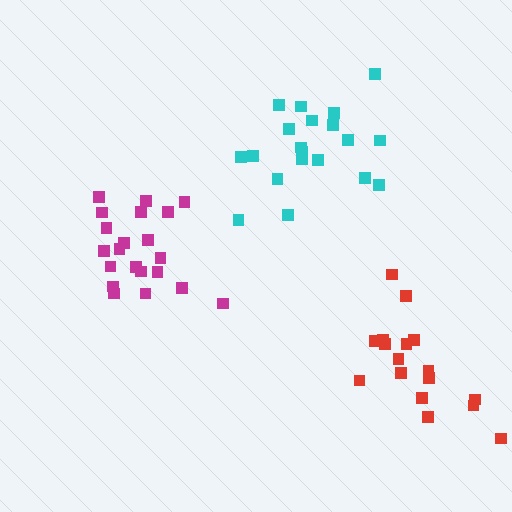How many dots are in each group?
Group 1: 21 dots, Group 2: 17 dots, Group 3: 20 dots (58 total).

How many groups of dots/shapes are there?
There are 3 groups.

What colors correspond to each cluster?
The clusters are colored: magenta, red, cyan.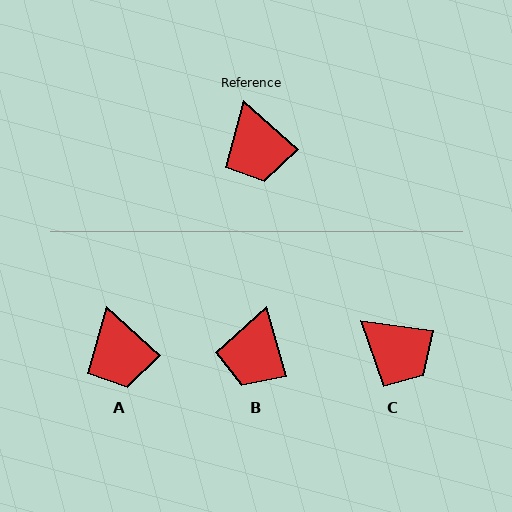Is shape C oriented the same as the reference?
No, it is off by about 34 degrees.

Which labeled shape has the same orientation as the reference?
A.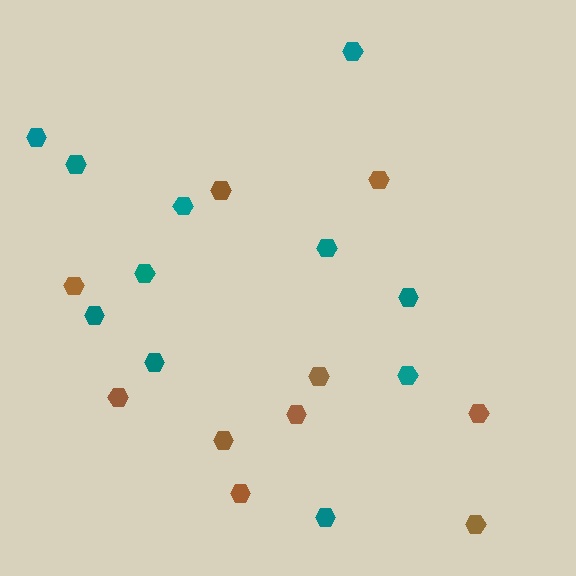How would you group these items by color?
There are 2 groups: one group of teal hexagons (11) and one group of brown hexagons (10).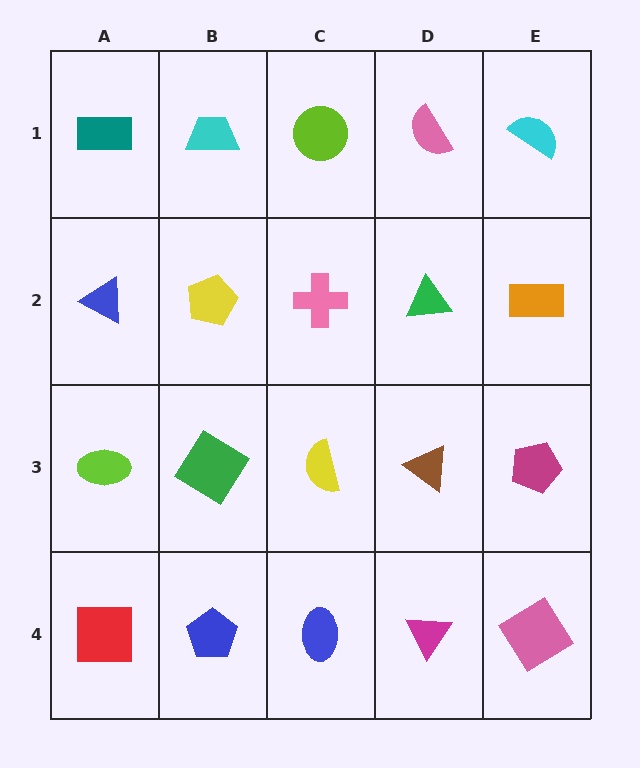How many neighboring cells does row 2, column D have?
4.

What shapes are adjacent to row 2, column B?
A cyan trapezoid (row 1, column B), a green diamond (row 3, column B), a blue triangle (row 2, column A), a pink cross (row 2, column C).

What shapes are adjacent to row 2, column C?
A lime circle (row 1, column C), a yellow semicircle (row 3, column C), a yellow pentagon (row 2, column B), a green triangle (row 2, column D).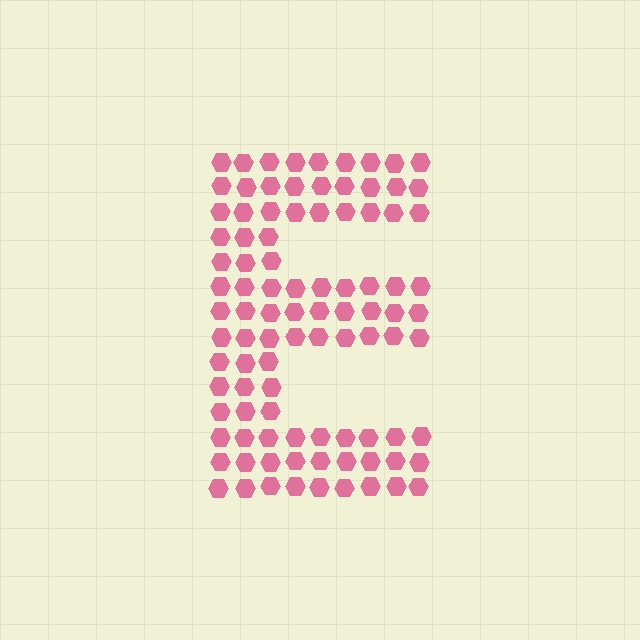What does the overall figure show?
The overall figure shows the letter E.